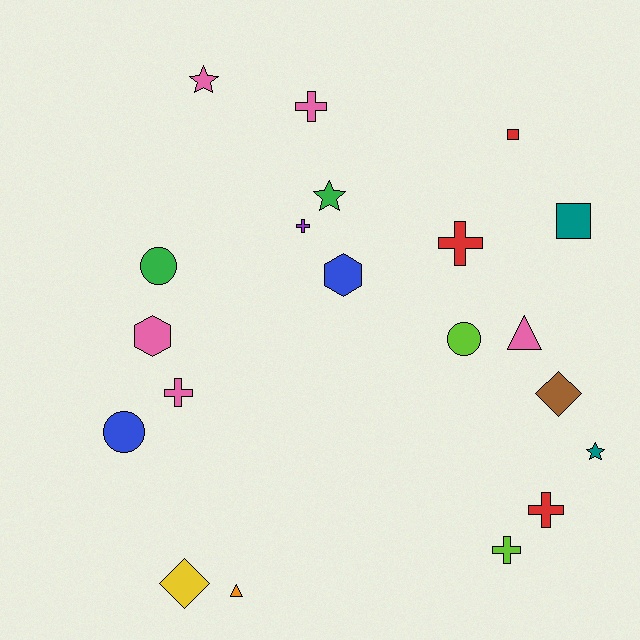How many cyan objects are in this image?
There are no cyan objects.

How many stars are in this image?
There are 3 stars.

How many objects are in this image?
There are 20 objects.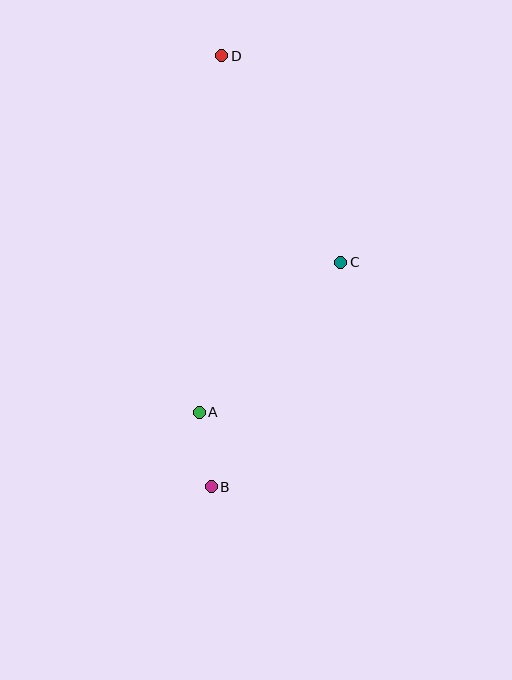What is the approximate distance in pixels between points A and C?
The distance between A and C is approximately 206 pixels.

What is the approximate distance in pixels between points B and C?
The distance between B and C is approximately 259 pixels.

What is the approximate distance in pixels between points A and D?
The distance between A and D is approximately 357 pixels.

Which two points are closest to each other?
Points A and B are closest to each other.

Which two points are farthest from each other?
Points B and D are farthest from each other.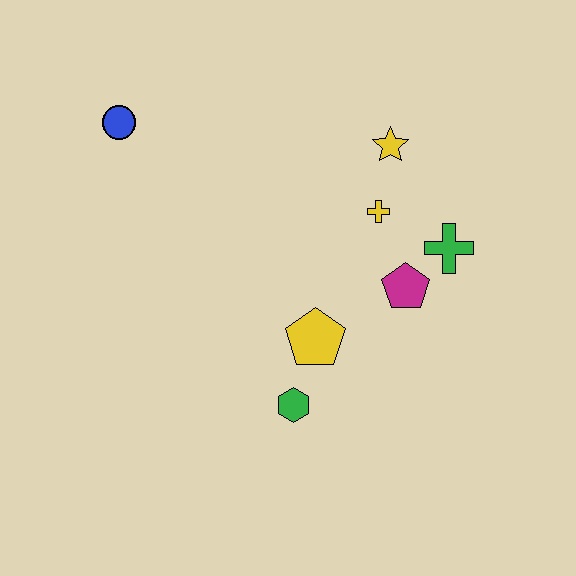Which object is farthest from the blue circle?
The green cross is farthest from the blue circle.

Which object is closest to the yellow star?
The yellow cross is closest to the yellow star.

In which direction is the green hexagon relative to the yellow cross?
The green hexagon is below the yellow cross.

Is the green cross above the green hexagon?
Yes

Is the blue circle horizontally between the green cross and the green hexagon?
No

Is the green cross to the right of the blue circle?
Yes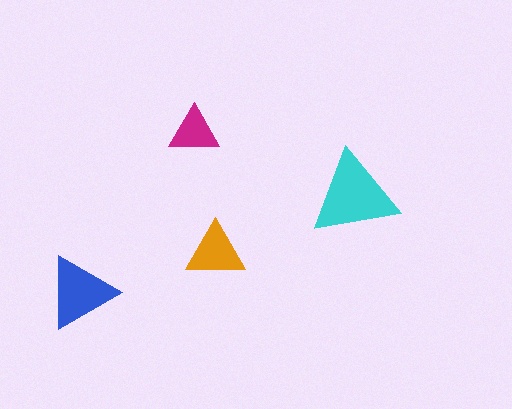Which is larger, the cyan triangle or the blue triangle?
The cyan one.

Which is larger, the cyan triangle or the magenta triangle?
The cyan one.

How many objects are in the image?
There are 4 objects in the image.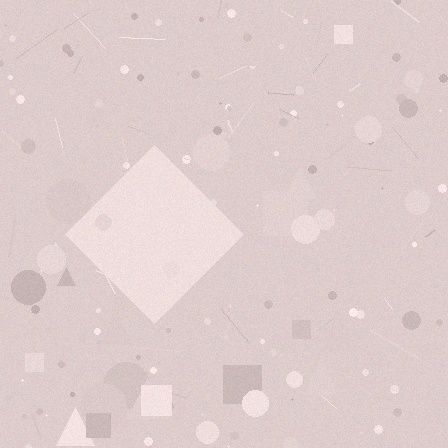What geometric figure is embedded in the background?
A diamond is embedded in the background.